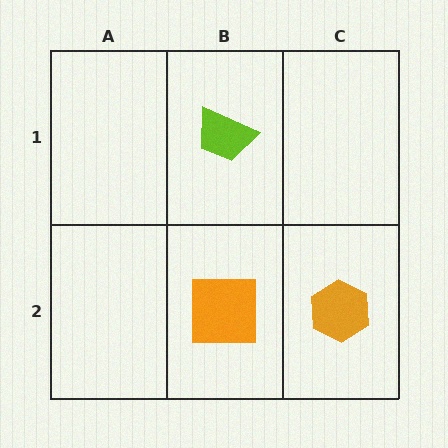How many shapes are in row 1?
1 shape.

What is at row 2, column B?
An orange square.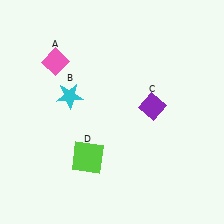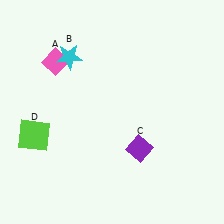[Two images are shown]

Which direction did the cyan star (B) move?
The cyan star (B) moved up.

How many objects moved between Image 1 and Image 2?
3 objects moved between the two images.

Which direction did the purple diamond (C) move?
The purple diamond (C) moved down.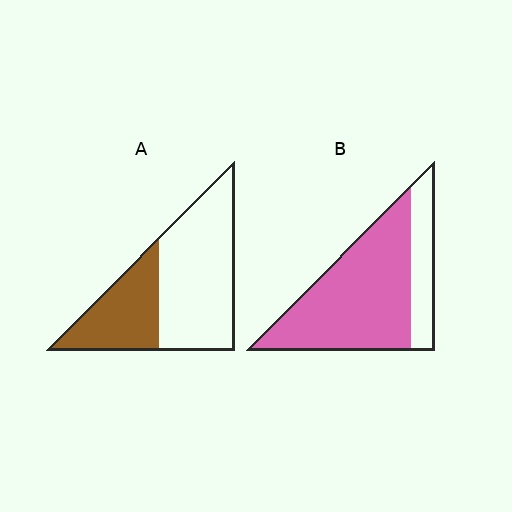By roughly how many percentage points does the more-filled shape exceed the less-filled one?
By roughly 40 percentage points (B over A).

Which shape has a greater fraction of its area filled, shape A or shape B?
Shape B.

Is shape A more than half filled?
No.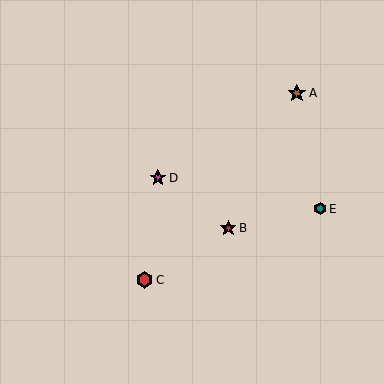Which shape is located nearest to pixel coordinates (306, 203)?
The teal hexagon (labeled E) at (320, 209) is nearest to that location.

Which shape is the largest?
The brown star (labeled A) is the largest.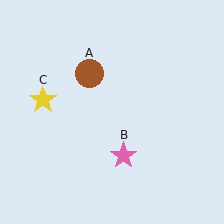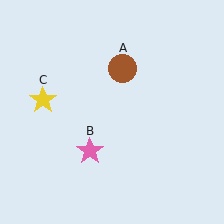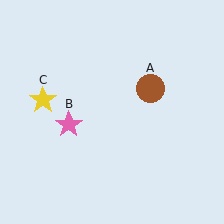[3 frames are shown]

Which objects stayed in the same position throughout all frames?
Yellow star (object C) remained stationary.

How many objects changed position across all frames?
2 objects changed position: brown circle (object A), pink star (object B).